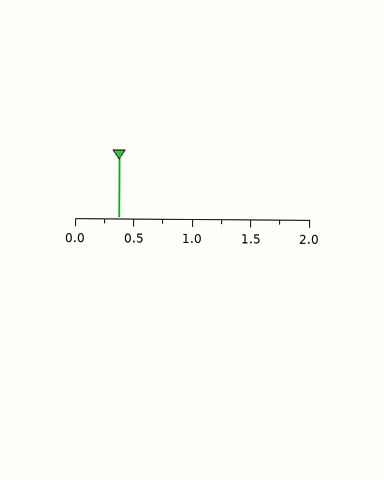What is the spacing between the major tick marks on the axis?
The major ticks are spaced 0.5 apart.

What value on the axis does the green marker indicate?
The marker indicates approximately 0.38.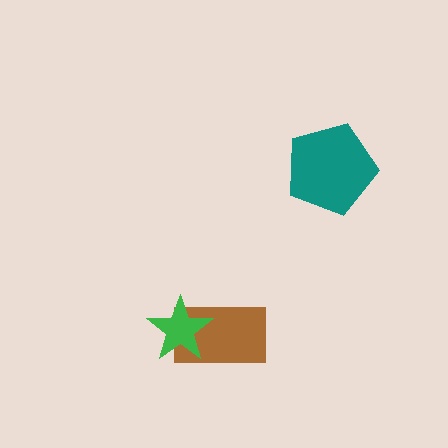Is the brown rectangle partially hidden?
Yes, it is partially covered by another shape.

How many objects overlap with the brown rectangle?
1 object overlaps with the brown rectangle.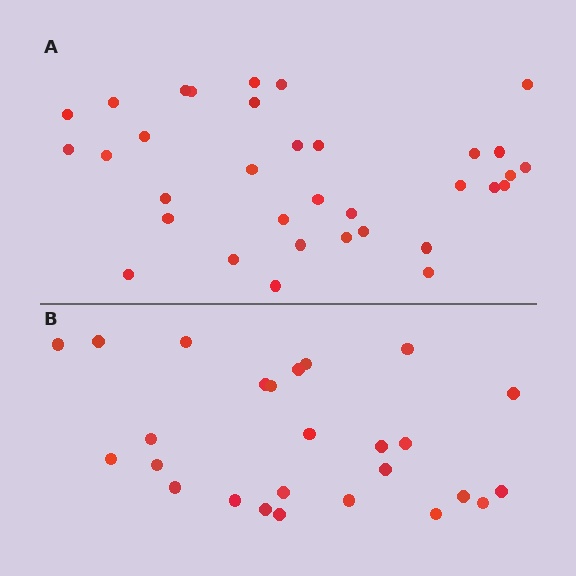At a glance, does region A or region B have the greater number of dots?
Region A (the top region) has more dots.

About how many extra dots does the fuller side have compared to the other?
Region A has roughly 8 or so more dots than region B.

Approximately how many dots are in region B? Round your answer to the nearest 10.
About 30 dots. (The exact count is 26, which rounds to 30.)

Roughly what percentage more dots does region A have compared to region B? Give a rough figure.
About 30% more.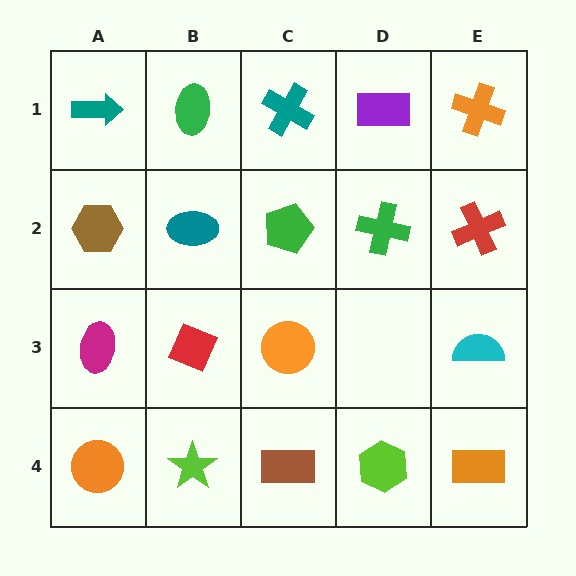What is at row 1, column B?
A green ellipse.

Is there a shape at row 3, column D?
No, that cell is empty.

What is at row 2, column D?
A green cross.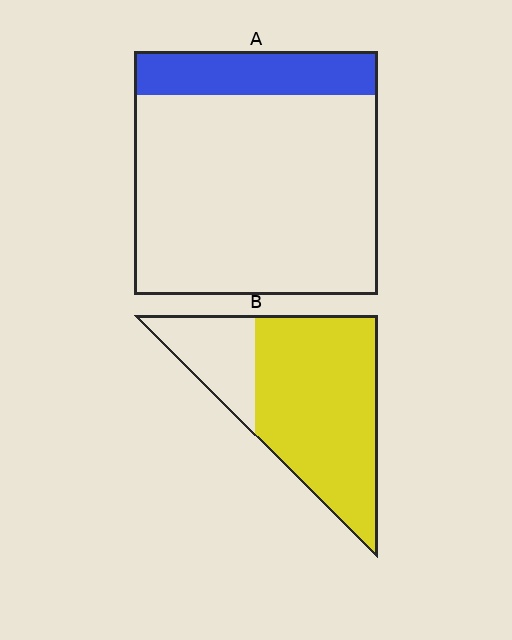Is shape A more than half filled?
No.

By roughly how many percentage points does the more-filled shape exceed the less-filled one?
By roughly 55 percentage points (B over A).